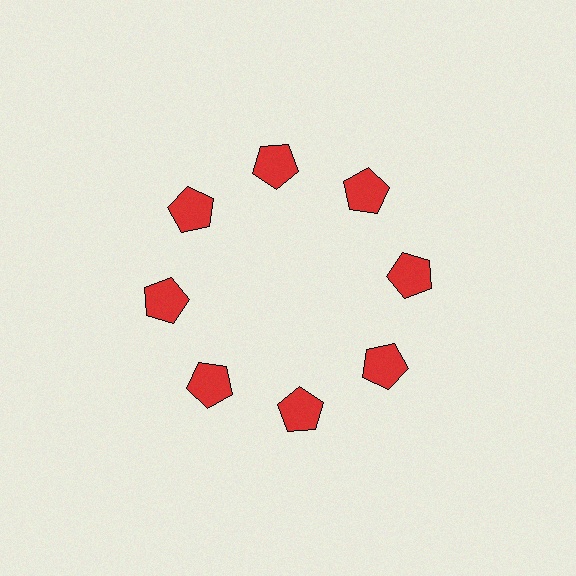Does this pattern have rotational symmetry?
Yes, this pattern has 8-fold rotational symmetry. It looks the same after rotating 45 degrees around the center.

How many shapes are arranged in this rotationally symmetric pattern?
There are 8 shapes, arranged in 8 groups of 1.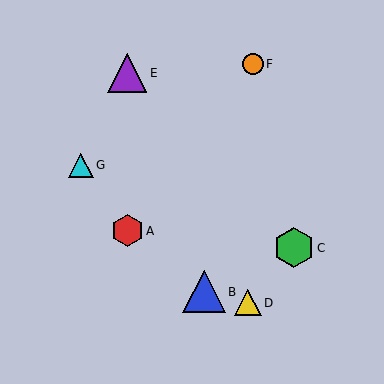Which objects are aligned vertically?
Objects A, E are aligned vertically.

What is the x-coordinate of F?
Object F is at x≈253.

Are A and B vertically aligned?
No, A is at x≈127 and B is at x≈204.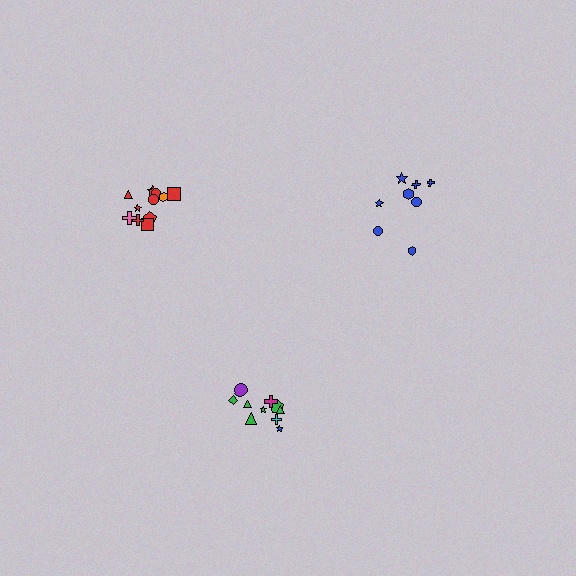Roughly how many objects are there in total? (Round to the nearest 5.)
Roughly 30 objects in total.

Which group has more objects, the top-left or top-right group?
The top-left group.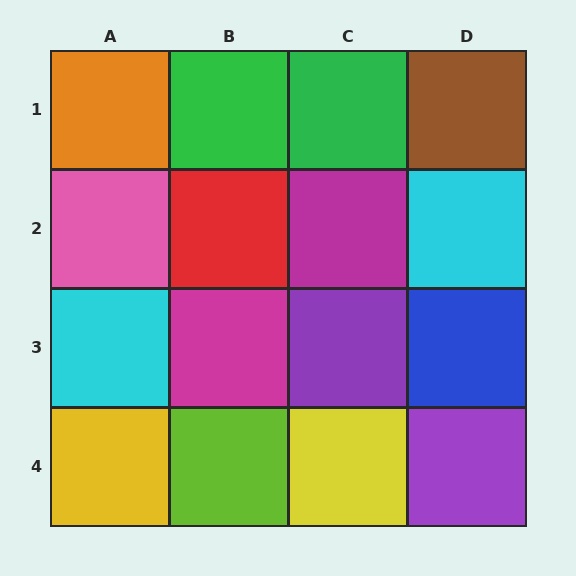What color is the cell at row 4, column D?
Purple.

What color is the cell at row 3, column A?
Cyan.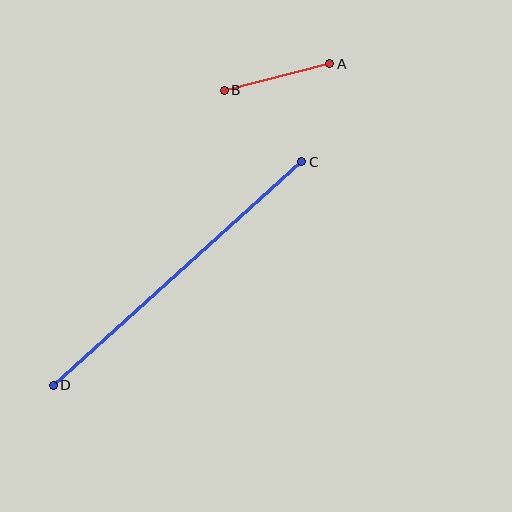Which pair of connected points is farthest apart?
Points C and D are farthest apart.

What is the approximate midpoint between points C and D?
The midpoint is at approximately (178, 273) pixels.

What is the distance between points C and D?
The distance is approximately 334 pixels.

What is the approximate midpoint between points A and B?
The midpoint is at approximately (277, 77) pixels.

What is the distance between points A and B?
The distance is approximately 109 pixels.